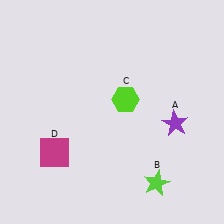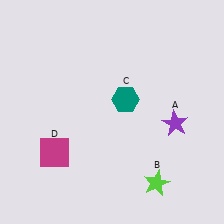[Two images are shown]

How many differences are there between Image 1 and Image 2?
There is 1 difference between the two images.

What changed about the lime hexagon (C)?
In Image 1, C is lime. In Image 2, it changed to teal.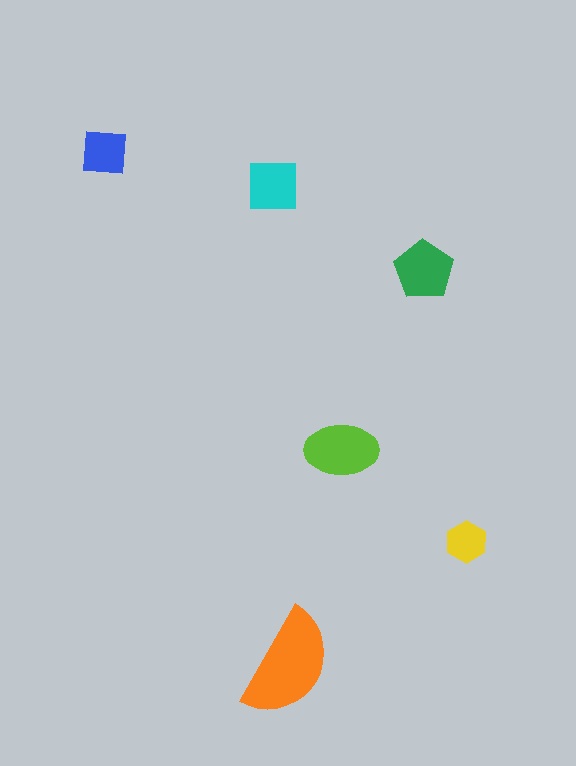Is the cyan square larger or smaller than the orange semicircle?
Smaller.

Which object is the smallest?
The yellow hexagon.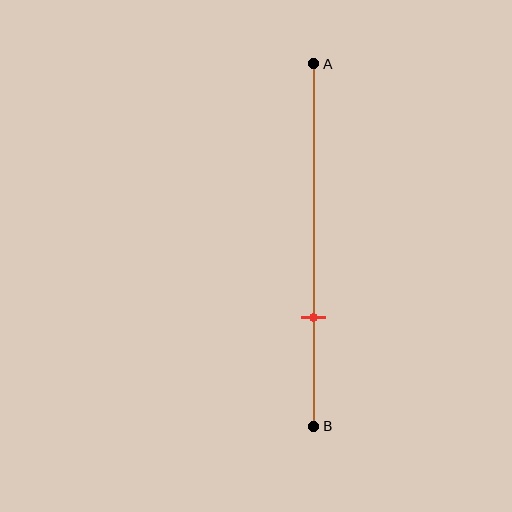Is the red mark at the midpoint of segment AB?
No, the mark is at about 70% from A, not at the 50% midpoint.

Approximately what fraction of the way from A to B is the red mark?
The red mark is approximately 70% of the way from A to B.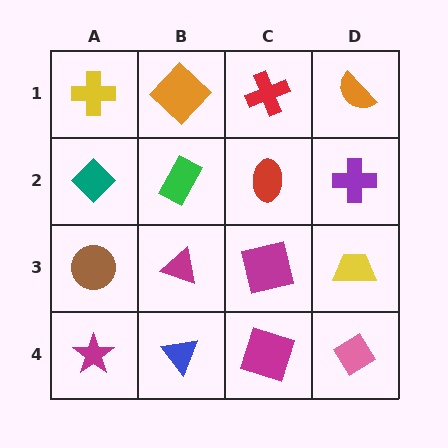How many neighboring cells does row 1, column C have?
3.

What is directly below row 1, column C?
A red ellipse.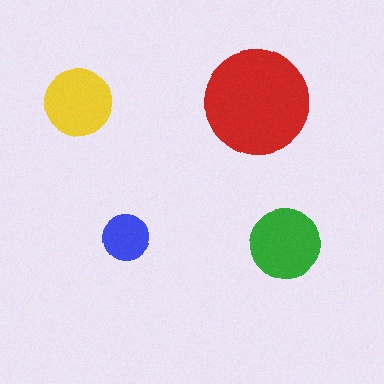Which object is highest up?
The yellow circle is topmost.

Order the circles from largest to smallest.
the red one, the green one, the yellow one, the blue one.